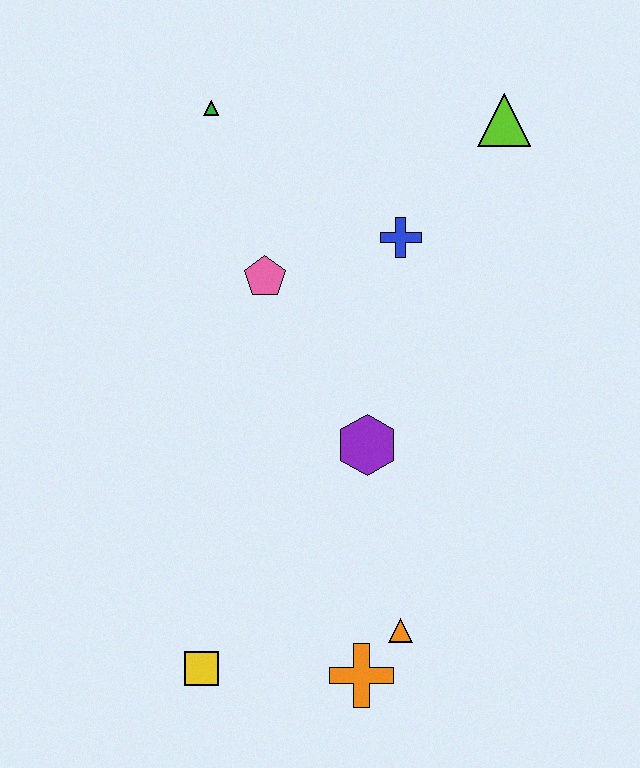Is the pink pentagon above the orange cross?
Yes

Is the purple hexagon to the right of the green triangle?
Yes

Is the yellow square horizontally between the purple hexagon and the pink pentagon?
No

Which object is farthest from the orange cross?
The green triangle is farthest from the orange cross.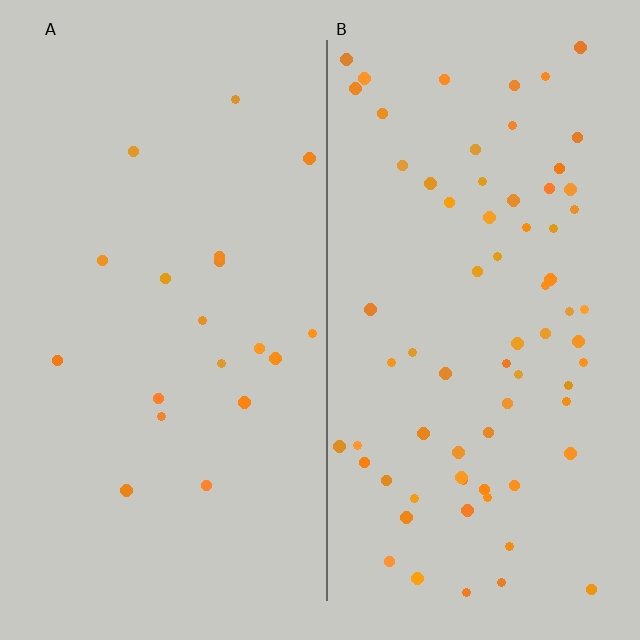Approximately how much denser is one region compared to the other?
Approximately 3.7× — region B over region A.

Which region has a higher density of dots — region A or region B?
B (the right).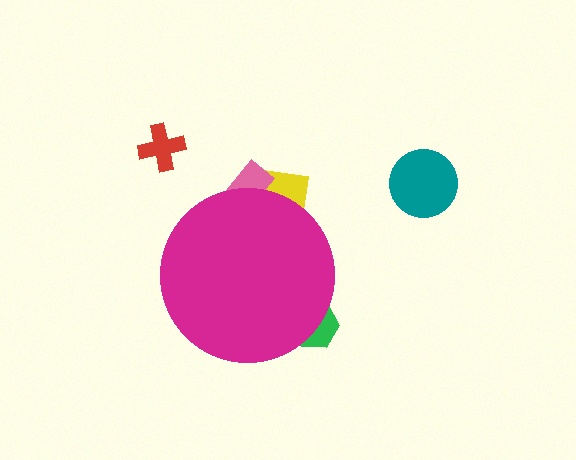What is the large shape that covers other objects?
A magenta circle.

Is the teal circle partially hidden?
No, the teal circle is fully visible.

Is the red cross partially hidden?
No, the red cross is fully visible.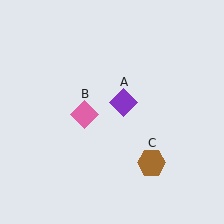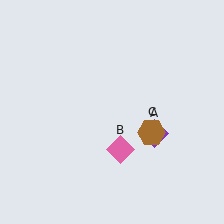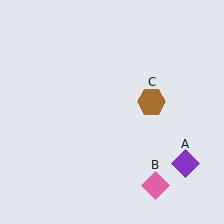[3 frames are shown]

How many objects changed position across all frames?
3 objects changed position: purple diamond (object A), pink diamond (object B), brown hexagon (object C).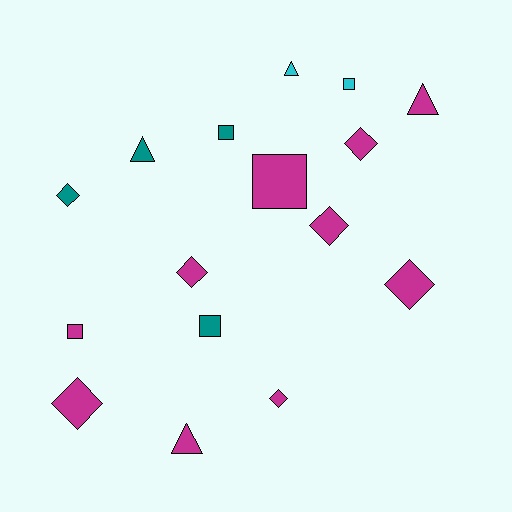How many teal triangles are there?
There is 1 teal triangle.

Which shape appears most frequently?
Diamond, with 7 objects.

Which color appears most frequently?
Magenta, with 10 objects.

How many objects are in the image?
There are 16 objects.